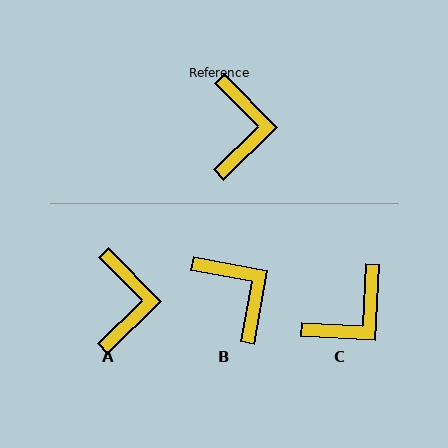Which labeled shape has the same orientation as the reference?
A.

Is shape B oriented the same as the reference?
No, it is off by about 35 degrees.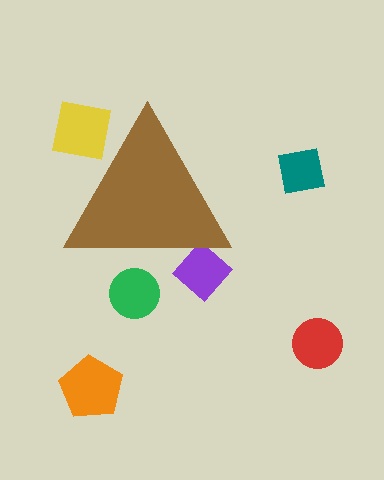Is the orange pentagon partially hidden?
No, the orange pentagon is fully visible.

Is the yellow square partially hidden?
Yes, the yellow square is partially hidden behind the brown triangle.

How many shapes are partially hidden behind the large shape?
3 shapes are partially hidden.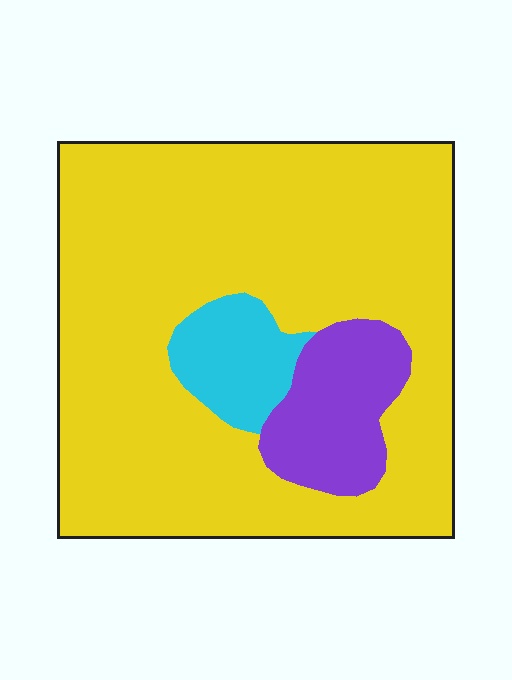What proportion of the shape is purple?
Purple takes up about one eighth (1/8) of the shape.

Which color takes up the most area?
Yellow, at roughly 80%.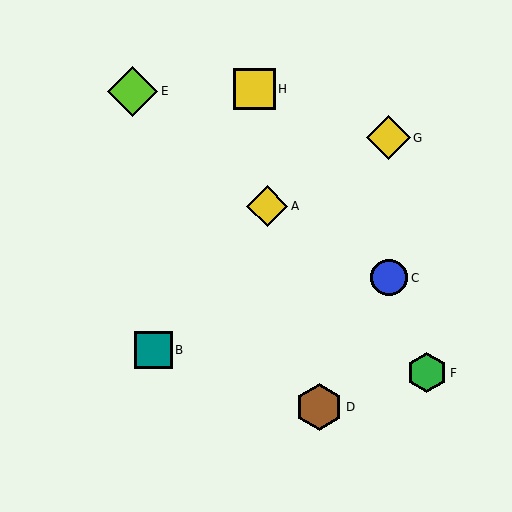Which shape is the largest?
The lime diamond (labeled E) is the largest.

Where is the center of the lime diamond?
The center of the lime diamond is at (133, 91).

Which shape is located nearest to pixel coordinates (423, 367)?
The green hexagon (labeled F) at (427, 373) is nearest to that location.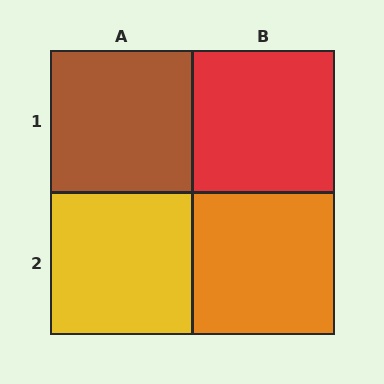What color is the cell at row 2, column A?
Yellow.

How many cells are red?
1 cell is red.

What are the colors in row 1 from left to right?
Brown, red.